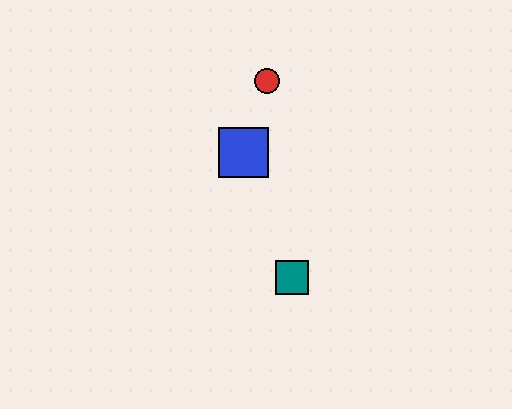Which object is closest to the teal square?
The blue square is closest to the teal square.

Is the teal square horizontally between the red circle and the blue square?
No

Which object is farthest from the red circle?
The teal square is farthest from the red circle.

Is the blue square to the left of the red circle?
Yes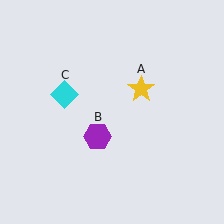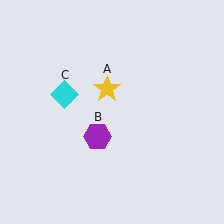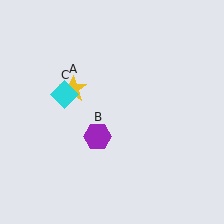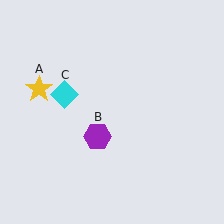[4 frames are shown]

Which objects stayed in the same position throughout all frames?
Purple hexagon (object B) and cyan diamond (object C) remained stationary.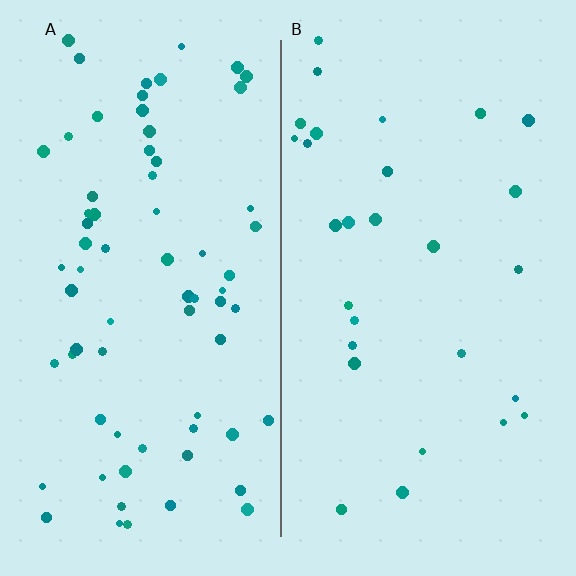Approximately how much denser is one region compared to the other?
Approximately 2.5× — region A over region B.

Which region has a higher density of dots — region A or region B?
A (the left).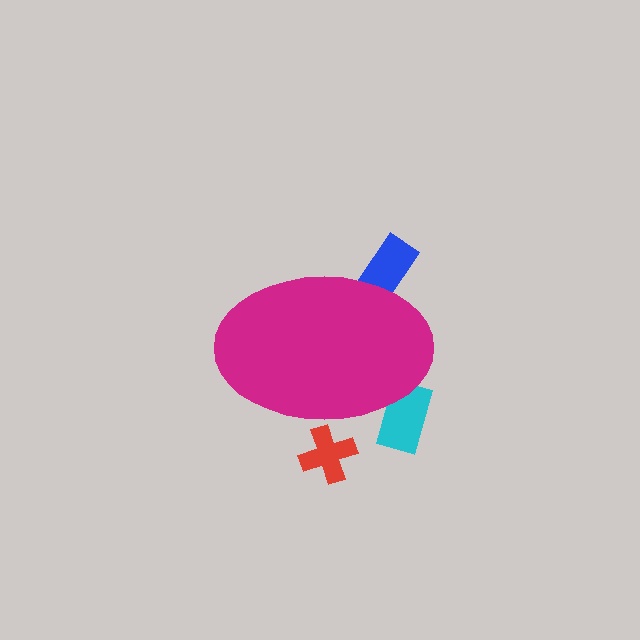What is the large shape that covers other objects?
A magenta ellipse.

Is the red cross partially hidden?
Yes, the red cross is partially hidden behind the magenta ellipse.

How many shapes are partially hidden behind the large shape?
3 shapes are partially hidden.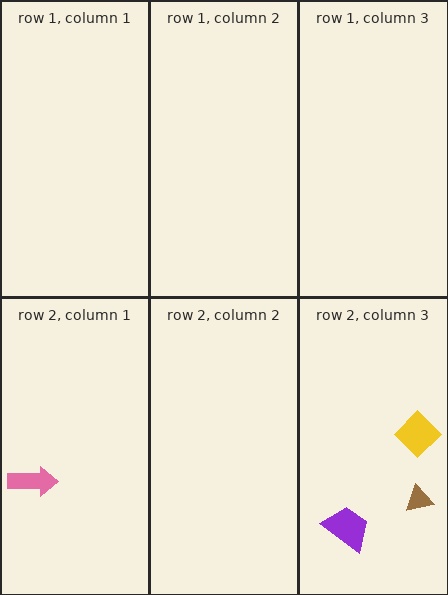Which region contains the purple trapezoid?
The row 2, column 3 region.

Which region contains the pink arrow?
The row 2, column 1 region.